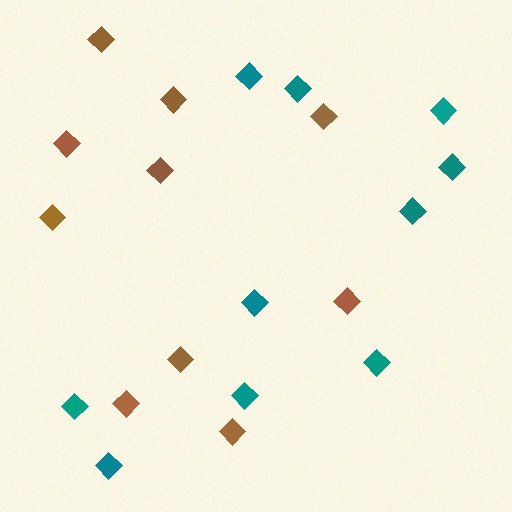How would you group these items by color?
There are 2 groups: one group of teal diamonds (10) and one group of brown diamonds (10).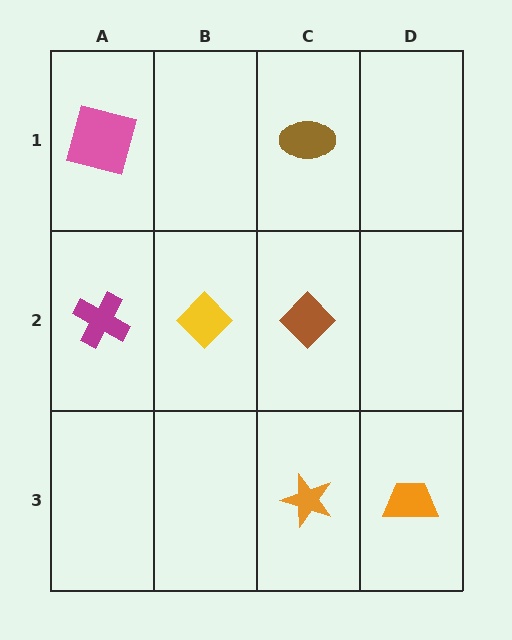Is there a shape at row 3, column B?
No, that cell is empty.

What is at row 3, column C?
An orange star.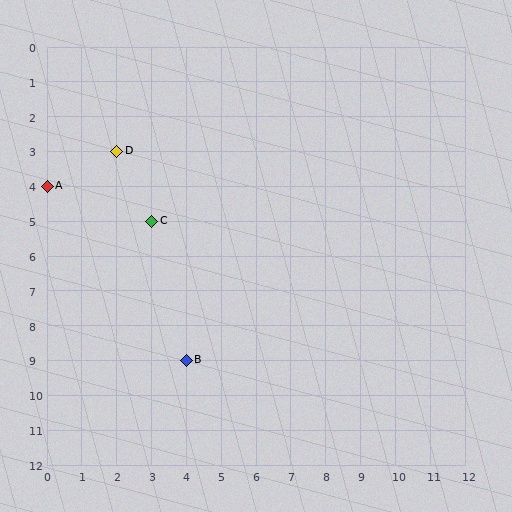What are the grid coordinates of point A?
Point A is at grid coordinates (0, 4).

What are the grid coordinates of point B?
Point B is at grid coordinates (4, 9).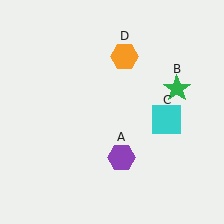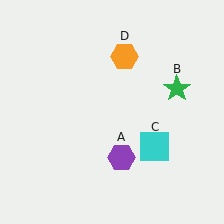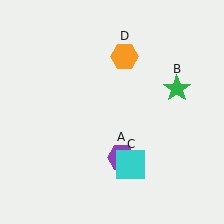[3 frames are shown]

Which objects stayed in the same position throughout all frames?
Purple hexagon (object A) and green star (object B) and orange hexagon (object D) remained stationary.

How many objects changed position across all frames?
1 object changed position: cyan square (object C).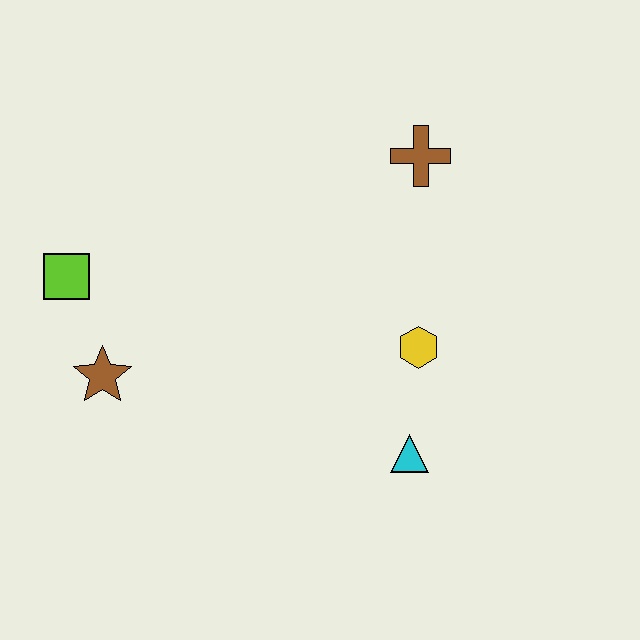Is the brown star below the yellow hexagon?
Yes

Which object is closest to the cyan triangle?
The yellow hexagon is closest to the cyan triangle.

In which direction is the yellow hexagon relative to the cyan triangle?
The yellow hexagon is above the cyan triangle.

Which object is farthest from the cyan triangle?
The lime square is farthest from the cyan triangle.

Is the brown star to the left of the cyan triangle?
Yes